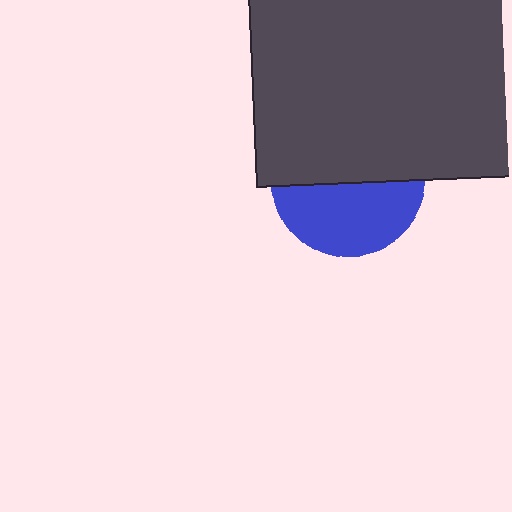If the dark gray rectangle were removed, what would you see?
You would see the complete blue circle.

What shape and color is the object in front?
The object in front is a dark gray rectangle.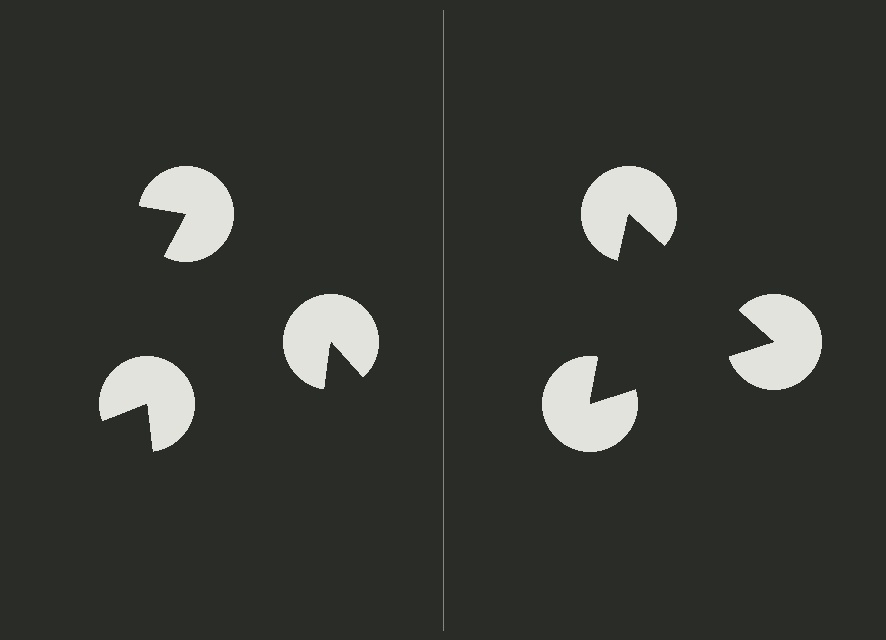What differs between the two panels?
The pac-man discs are positioned identically on both sides; only the wedge orientations differ. On the right they align to a triangle; on the left they are misaligned.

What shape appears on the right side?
An illusory triangle.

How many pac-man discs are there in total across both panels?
6 — 3 on each side.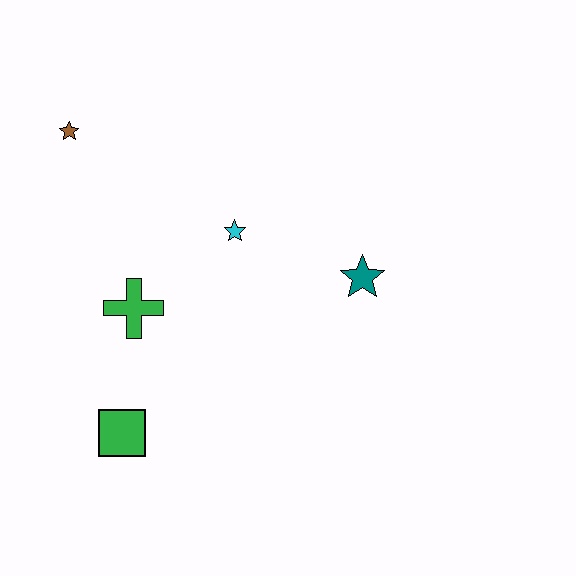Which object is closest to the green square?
The green cross is closest to the green square.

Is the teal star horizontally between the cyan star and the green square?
No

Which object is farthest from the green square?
The brown star is farthest from the green square.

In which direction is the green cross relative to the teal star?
The green cross is to the left of the teal star.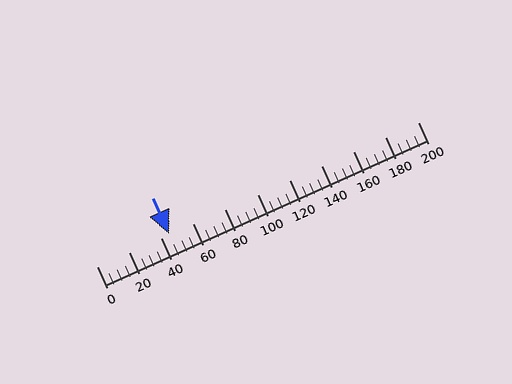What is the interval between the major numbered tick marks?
The major tick marks are spaced 20 units apart.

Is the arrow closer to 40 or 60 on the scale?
The arrow is closer to 40.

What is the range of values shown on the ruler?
The ruler shows values from 0 to 200.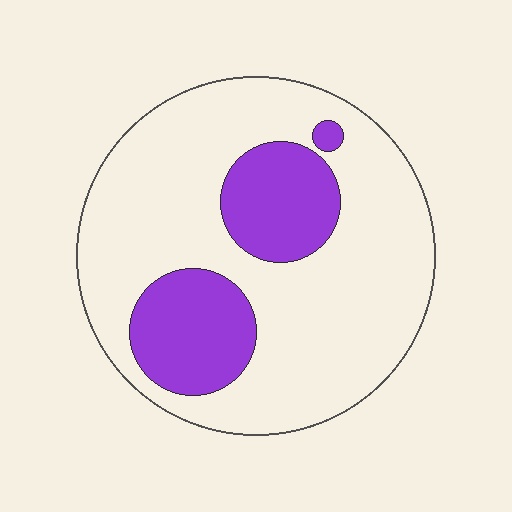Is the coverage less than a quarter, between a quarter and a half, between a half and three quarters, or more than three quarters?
Less than a quarter.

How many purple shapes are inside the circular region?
3.